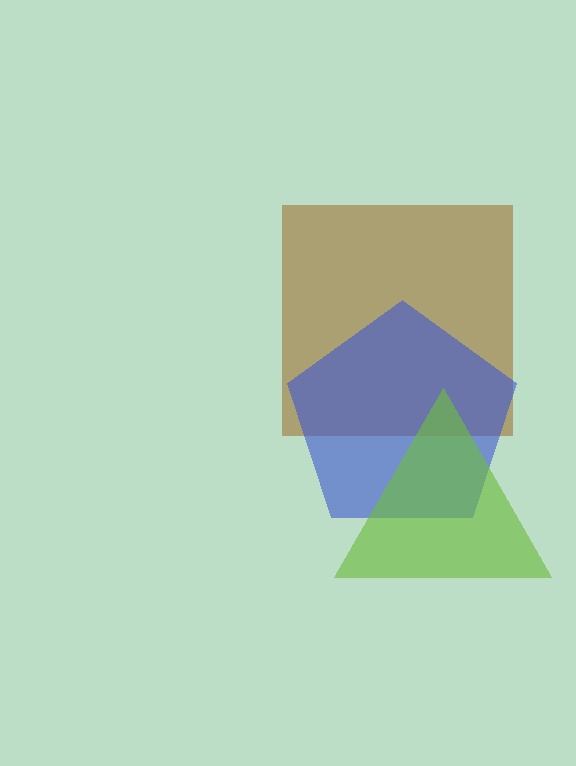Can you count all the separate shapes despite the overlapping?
Yes, there are 3 separate shapes.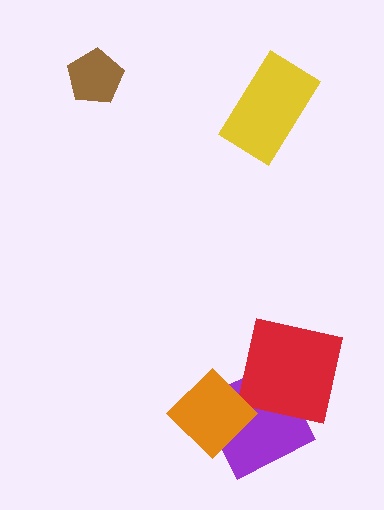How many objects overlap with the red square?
1 object overlaps with the red square.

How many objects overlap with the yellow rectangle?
0 objects overlap with the yellow rectangle.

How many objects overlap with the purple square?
2 objects overlap with the purple square.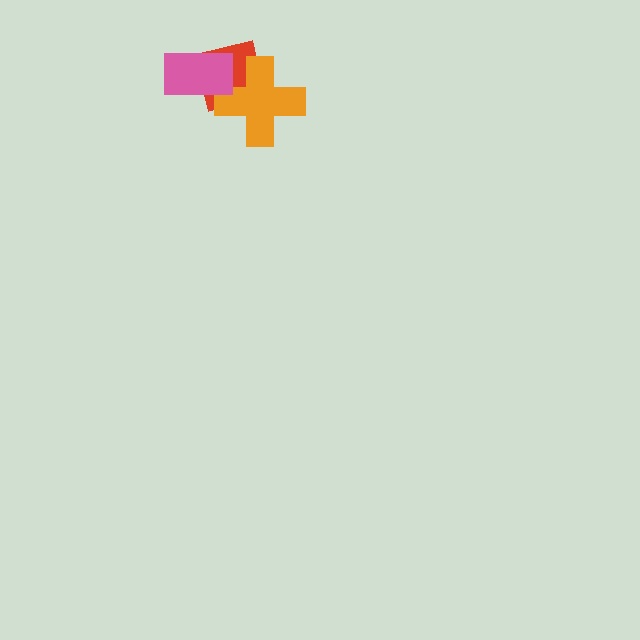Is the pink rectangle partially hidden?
No, no other shape covers it.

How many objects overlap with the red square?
2 objects overlap with the red square.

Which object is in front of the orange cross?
The pink rectangle is in front of the orange cross.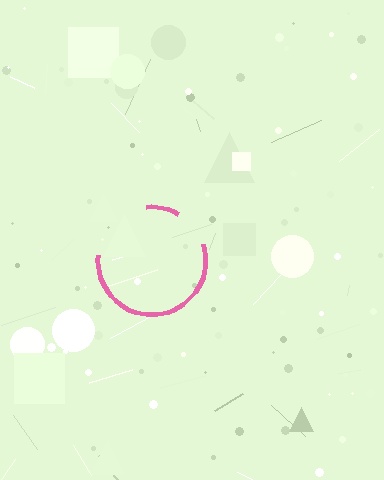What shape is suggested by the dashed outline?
The dashed outline suggests a circle.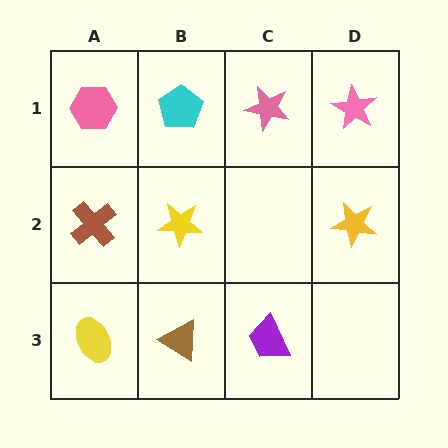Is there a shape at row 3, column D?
No, that cell is empty.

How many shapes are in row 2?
3 shapes.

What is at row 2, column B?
A yellow star.